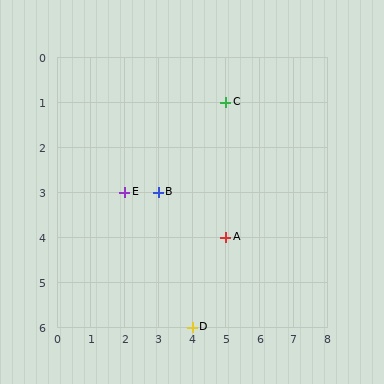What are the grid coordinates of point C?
Point C is at grid coordinates (5, 1).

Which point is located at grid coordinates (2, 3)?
Point E is at (2, 3).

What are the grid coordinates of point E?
Point E is at grid coordinates (2, 3).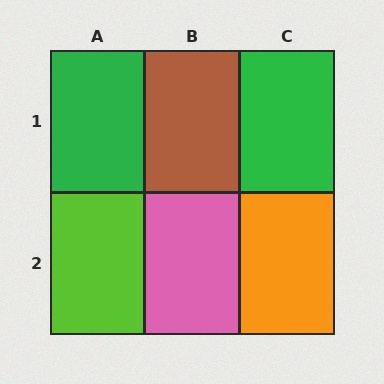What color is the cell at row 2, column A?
Lime.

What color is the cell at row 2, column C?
Orange.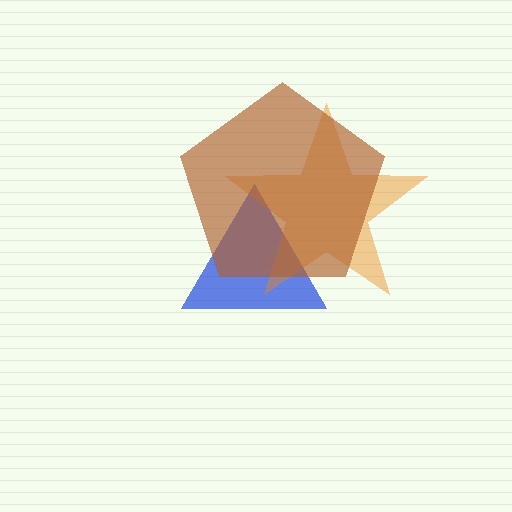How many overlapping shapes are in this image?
There are 3 overlapping shapes in the image.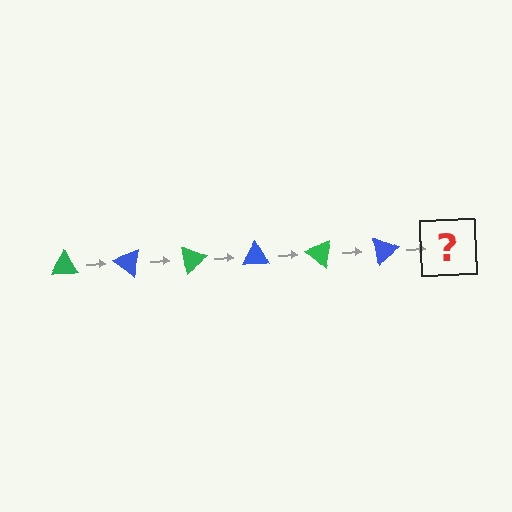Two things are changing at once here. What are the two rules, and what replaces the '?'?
The two rules are that it rotates 40 degrees each step and the color cycles through green and blue. The '?' should be a green triangle, rotated 240 degrees from the start.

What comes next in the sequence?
The next element should be a green triangle, rotated 240 degrees from the start.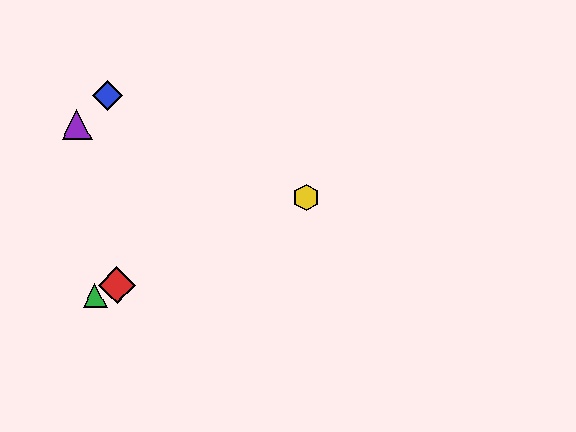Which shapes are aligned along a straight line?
The red diamond, the green triangle, the yellow hexagon are aligned along a straight line.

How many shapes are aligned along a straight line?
3 shapes (the red diamond, the green triangle, the yellow hexagon) are aligned along a straight line.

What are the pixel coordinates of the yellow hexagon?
The yellow hexagon is at (306, 197).